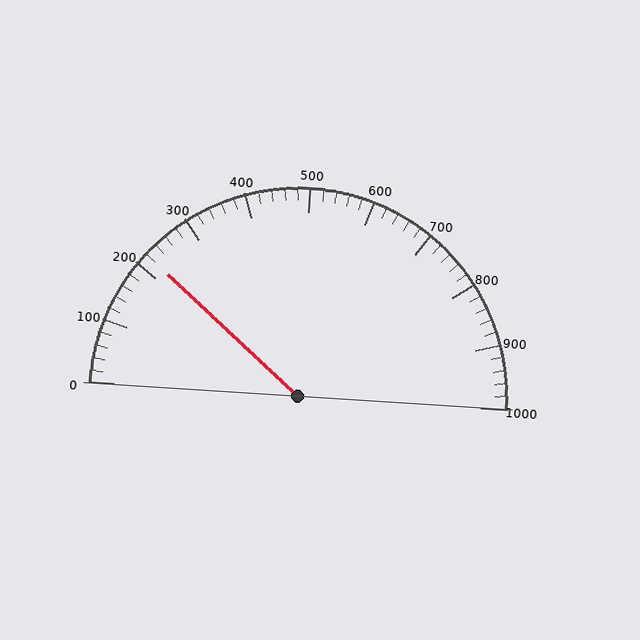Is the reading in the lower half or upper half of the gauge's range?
The reading is in the lower half of the range (0 to 1000).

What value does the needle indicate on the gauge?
The needle indicates approximately 220.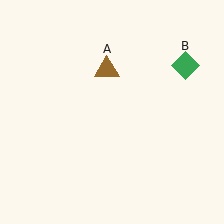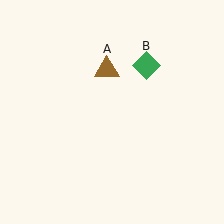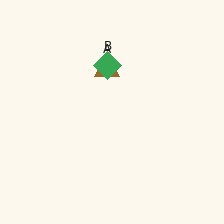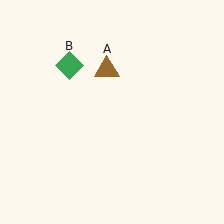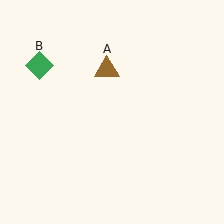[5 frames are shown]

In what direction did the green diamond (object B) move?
The green diamond (object B) moved left.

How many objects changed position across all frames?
1 object changed position: green diamond (object B).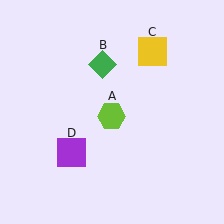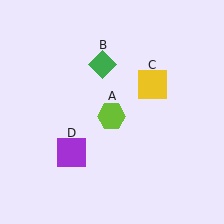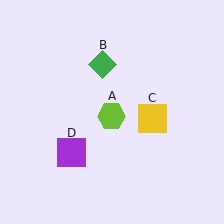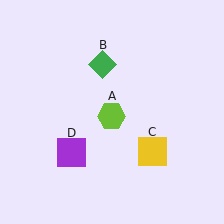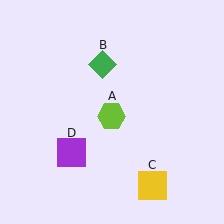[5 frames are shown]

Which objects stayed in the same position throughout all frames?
Lime hexagon (object A) and green diamond (object B) and purple square (object D) remained stationary.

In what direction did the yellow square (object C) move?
The yellow square (object C) moved down.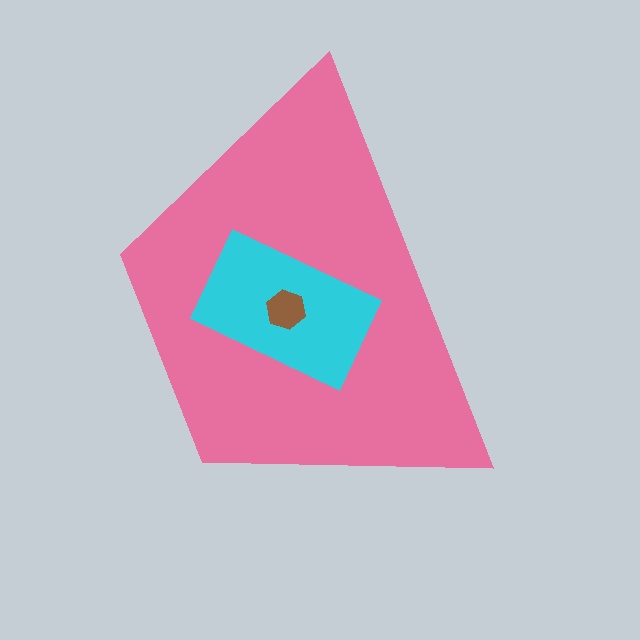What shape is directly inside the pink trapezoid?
The cyan rectangle.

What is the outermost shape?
The pink trapezoid.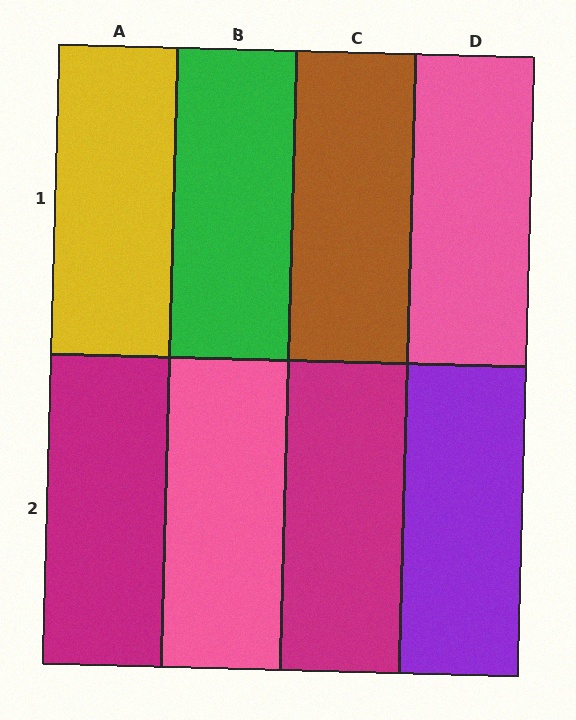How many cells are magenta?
2 cells are magenta.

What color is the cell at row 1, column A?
Yellow.